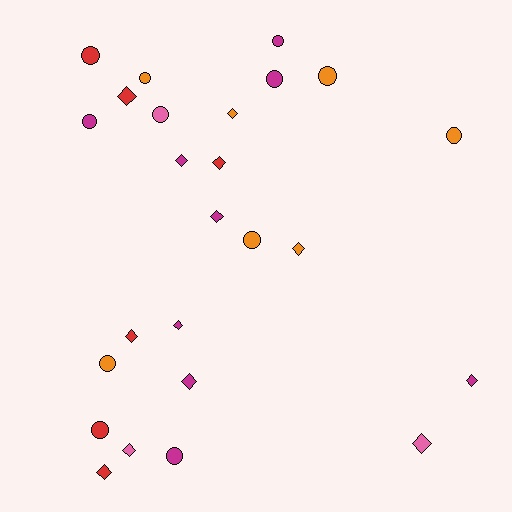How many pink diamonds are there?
There are 2 pink diamonds.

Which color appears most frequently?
Magenta, with 9 objects.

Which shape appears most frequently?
Diamond, with 13 objects.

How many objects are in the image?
There are 25 objects.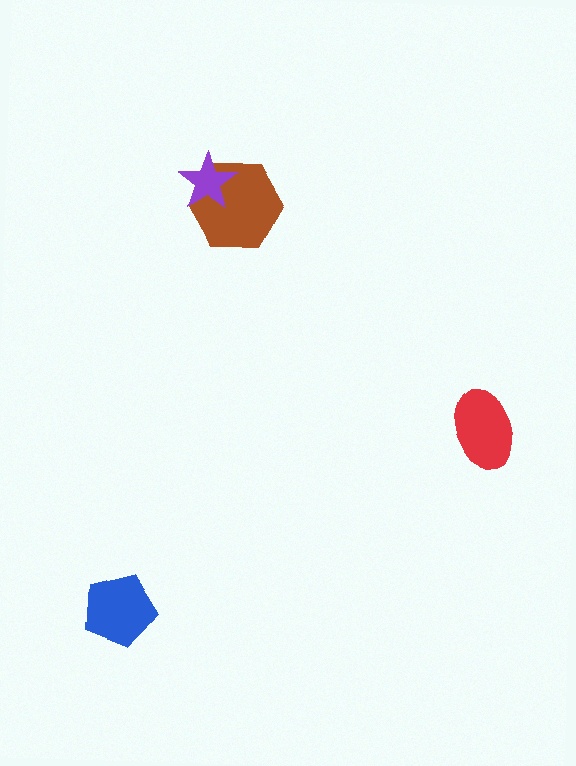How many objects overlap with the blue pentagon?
0 objects overlap with the blue pentagon.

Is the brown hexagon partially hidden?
Yes, it is partially covered by another shape.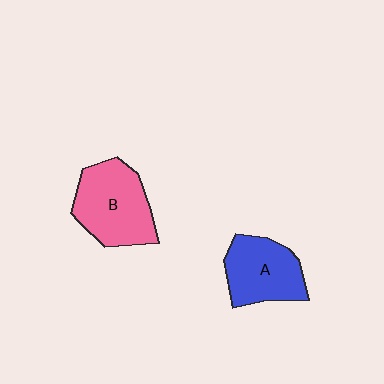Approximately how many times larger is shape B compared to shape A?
Approximately 1.2 times.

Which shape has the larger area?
Shape B (pink).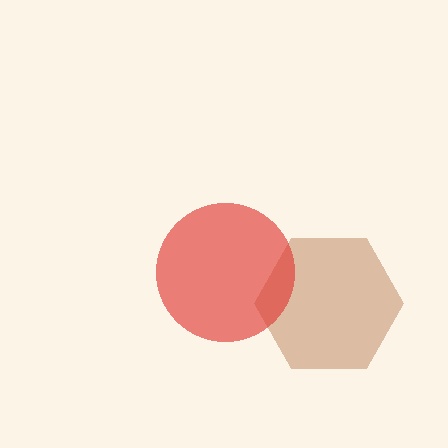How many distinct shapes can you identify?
There are 2 distinct shapes: a brown hexagon, a red circle.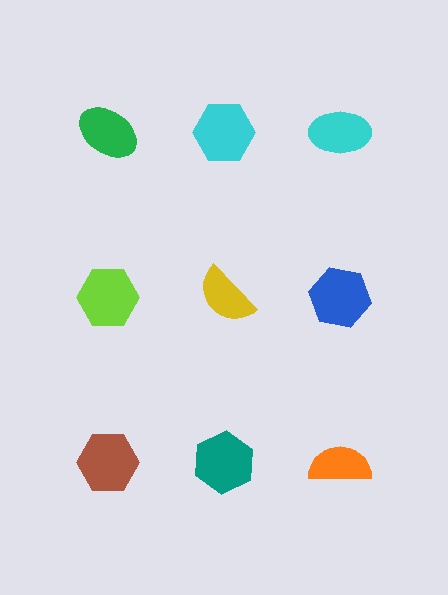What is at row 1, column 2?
A cyan hexagon.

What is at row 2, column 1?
A lime hexagon.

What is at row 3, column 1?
A brown hexagon.